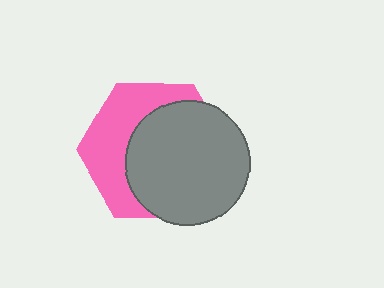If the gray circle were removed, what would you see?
You would see the complete pink hexagon.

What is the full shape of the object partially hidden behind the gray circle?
The partially hidden object is a pink hexagon.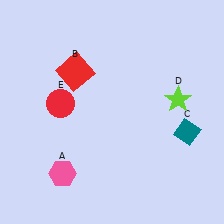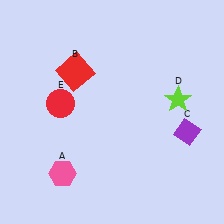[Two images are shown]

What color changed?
The diamond (C) changed from teal in Image 1 to purple in Image 2.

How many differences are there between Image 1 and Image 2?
There is 1 difference between the two images.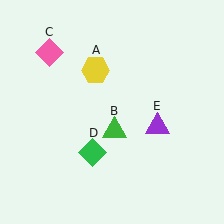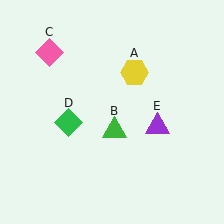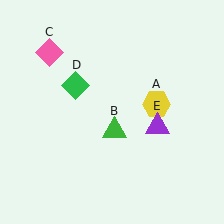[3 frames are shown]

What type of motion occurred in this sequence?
The yellow hexagon (object A), green diamond (object D) rotated clockwise around the center of the scene.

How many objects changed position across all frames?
2 objects changed position: yellow hexagon (object A), green diamond (object D).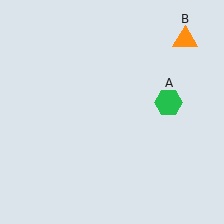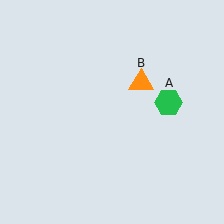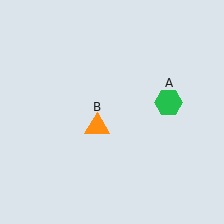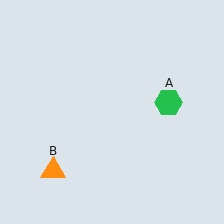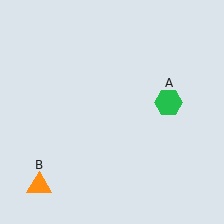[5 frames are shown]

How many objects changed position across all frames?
1 object changed position: orange triangle (object B).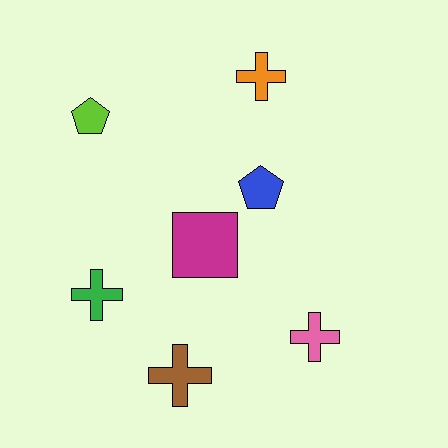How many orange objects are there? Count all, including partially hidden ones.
There is 1 orange object.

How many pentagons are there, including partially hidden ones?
There are 2 pentagons.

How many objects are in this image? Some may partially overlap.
There are 7 objects.